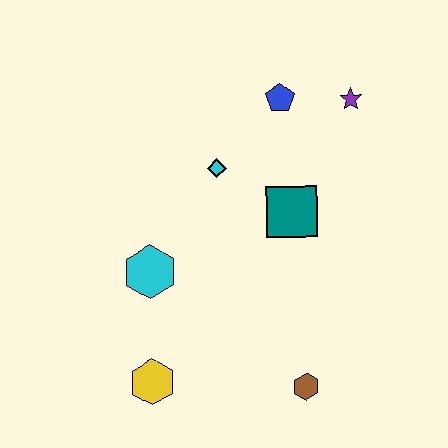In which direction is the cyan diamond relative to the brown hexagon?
The cyan diamond is above the brown hexagon.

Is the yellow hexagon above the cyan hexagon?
No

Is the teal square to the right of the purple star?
No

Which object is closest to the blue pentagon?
The purple star is closest to the blue pentagon.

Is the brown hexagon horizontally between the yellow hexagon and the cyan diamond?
No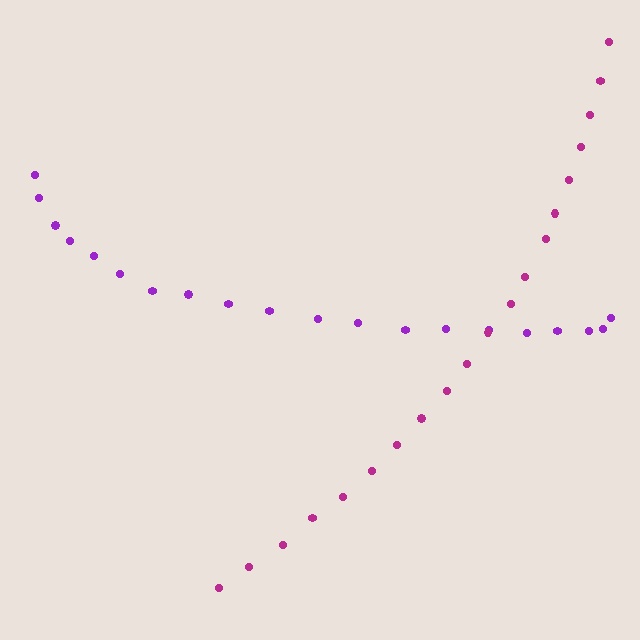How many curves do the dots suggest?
There are 2 distinct paths.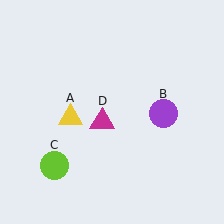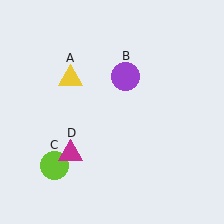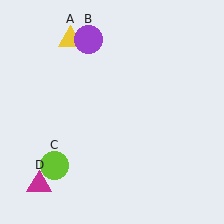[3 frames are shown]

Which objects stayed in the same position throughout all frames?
Lime circle (object C) remained stationary.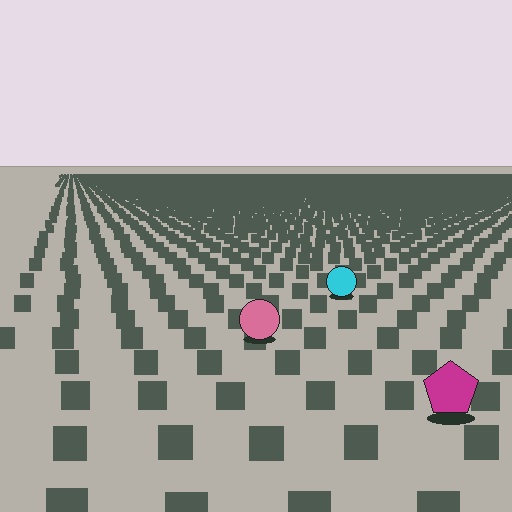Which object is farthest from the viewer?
The cyan circle is farthest from the viewer. It appears smaller and the ground texture around it is denser.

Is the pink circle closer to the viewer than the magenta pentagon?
No. The magenta pentagon is closer — you can tell from the texture gradient: the ground texture is coarser near it.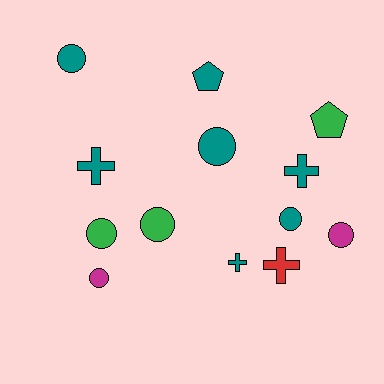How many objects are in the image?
There are 13 objects.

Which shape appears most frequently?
Circle, with 7 objects.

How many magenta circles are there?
There are 2 magenta circles.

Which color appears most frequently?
Teal, with 7 objects.